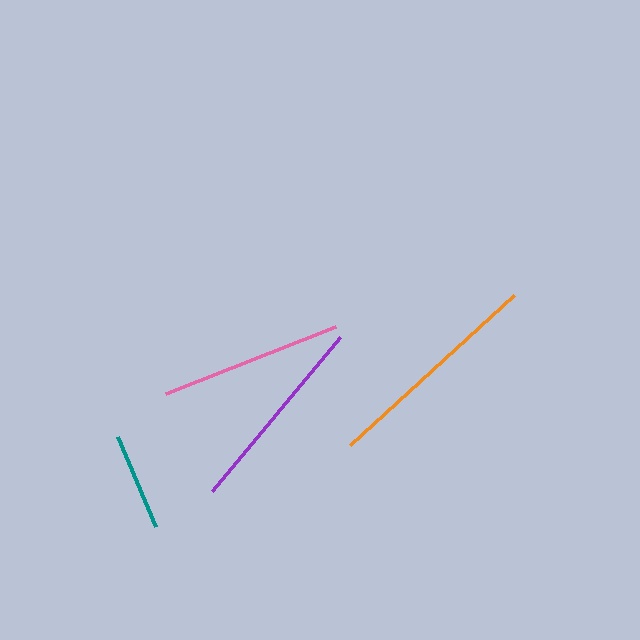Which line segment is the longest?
The orange line is the longest at approximately 222 pixels.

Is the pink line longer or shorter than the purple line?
The purple line is longer than the pink line.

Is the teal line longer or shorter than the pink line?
The pink line is longer than the teal line.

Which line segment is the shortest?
The teal line is the shortest at approximately 98 pixels.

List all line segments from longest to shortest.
From longest to shortest: orange, purple, pink, teal.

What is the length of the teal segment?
The teal segment is approximately 98 pixels long.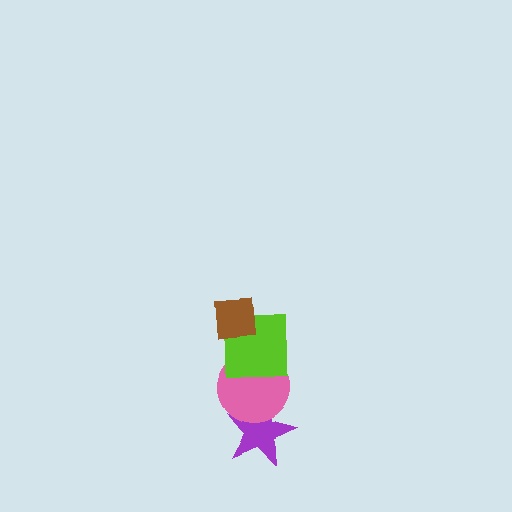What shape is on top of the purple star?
The pink circle is on top of the purple star.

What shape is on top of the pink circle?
The lime square is on top of the pink circle.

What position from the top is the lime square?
The lime square is 2nd from the top.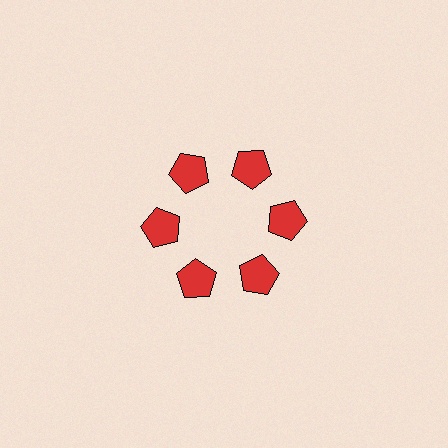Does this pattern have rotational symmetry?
Yes, this pattern has 6-fold rotational symmetry. It looks the same after rotating 60 degrees around the center.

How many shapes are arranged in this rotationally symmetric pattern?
There are 6 shapes, arranged in 6 groups of 1.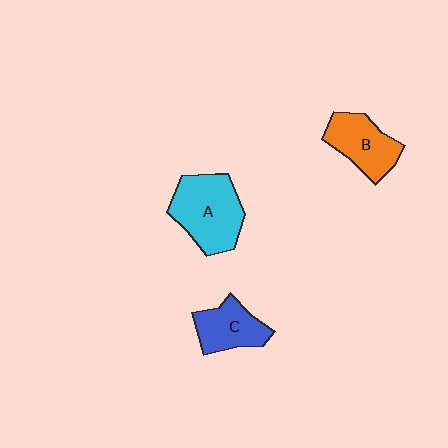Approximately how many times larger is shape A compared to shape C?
Approximately 1.6 times.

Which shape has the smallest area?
Shape C (blue).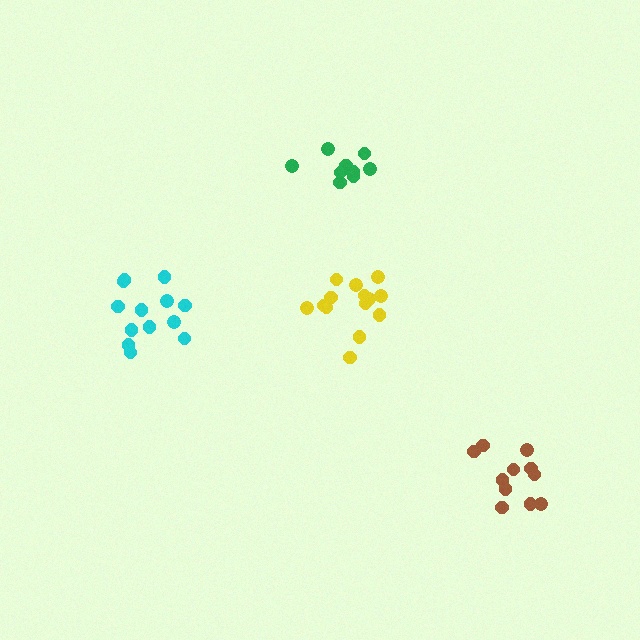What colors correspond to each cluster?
The clusters are colored: yellow, brown, green, cyan.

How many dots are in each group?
Group 1: 14 dots, Group 2: 11 dots, Group 3: 9 dots, Group 4: 13 dots (47 total).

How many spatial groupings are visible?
There are 4 spatial groupings.